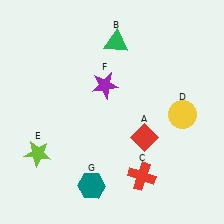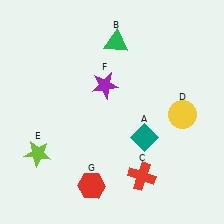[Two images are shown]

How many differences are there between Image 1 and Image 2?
There are 2 differences between the two images.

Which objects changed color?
A changed from red to teal. G changed from teal to red.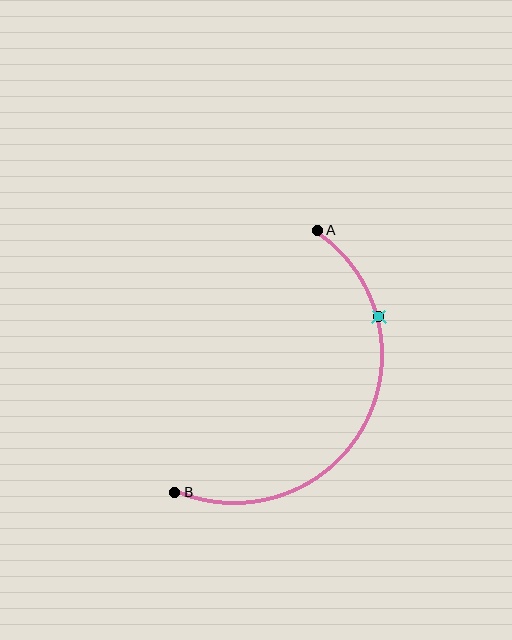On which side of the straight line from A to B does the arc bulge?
The arc bulges to the right of the straight line connecting A and B.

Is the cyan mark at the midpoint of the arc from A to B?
No. The cyan mark lies on the arc but is closer to endpoint A. The arc midpoint would be at the point on the curve equidistant along the arc from both A and B.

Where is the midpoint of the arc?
The arc midpoint is the point on the curve farthest from the straight line joining A and B. It sits to the right of that line.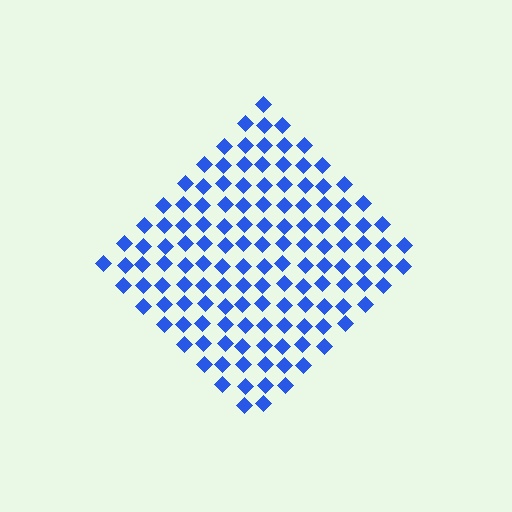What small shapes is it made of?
It is made of small diamonds.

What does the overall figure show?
The overall figure shows a diamond.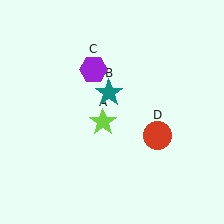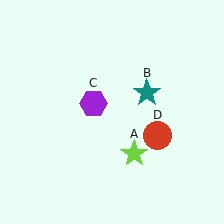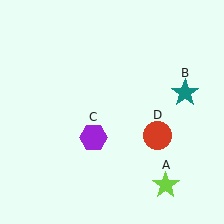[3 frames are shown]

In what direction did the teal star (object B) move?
The teal star (object B) moved right.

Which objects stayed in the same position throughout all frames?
Red circle (object D) remained stationary.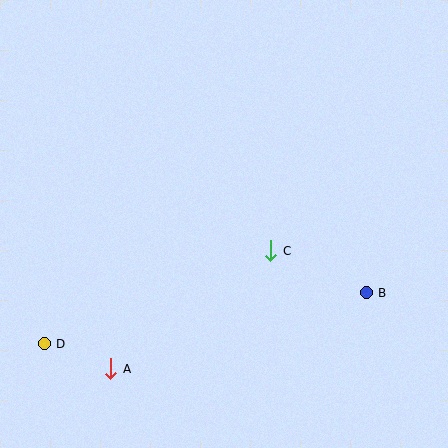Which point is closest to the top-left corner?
Point D is closest to the top-left corner.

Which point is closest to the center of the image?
Point C at (271, 251) is closest to the center.